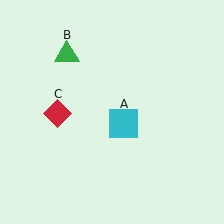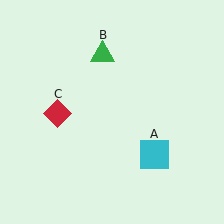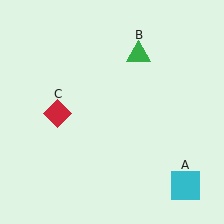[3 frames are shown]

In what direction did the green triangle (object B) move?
The green triangle (object B) moved right.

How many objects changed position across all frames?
2 objects changed position: cyan square (object A), green triangle (object B).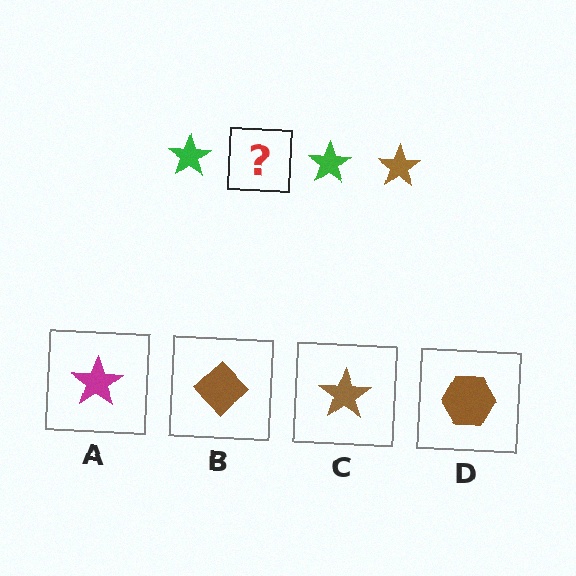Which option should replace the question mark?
Option C.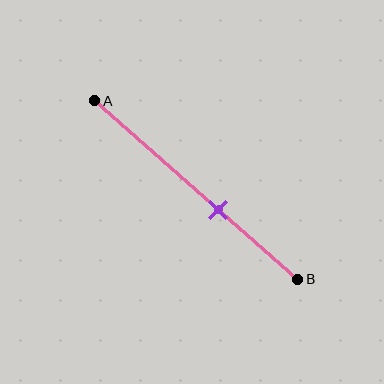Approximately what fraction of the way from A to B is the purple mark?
The purple mark is approximately 60% of the way from A to B.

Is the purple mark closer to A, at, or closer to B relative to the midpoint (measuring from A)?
The purple mark is closer to point B than the midpoint of segment AB.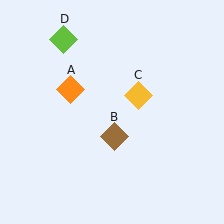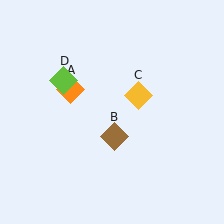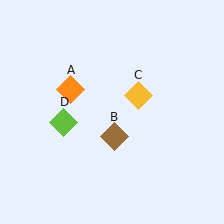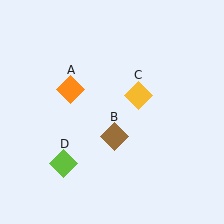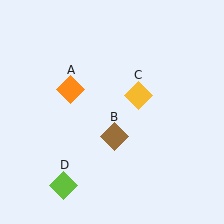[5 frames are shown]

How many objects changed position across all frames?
1 object changed position: lime diamond (object D).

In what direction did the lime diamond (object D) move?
The lime diamond (object D) moved down.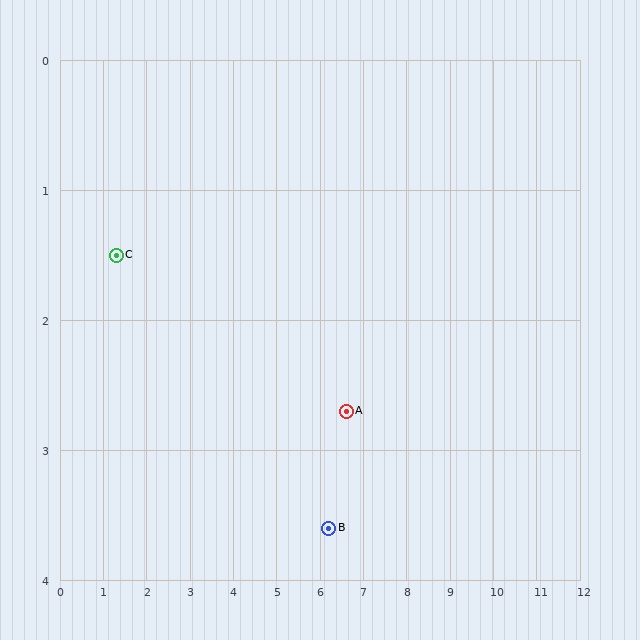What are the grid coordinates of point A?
Point A is at approximately (6.6, 2.7).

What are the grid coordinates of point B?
Point B is at approximately (6.2, 3.6).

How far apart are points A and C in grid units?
Points A and C are about 5.4 grid units apart.